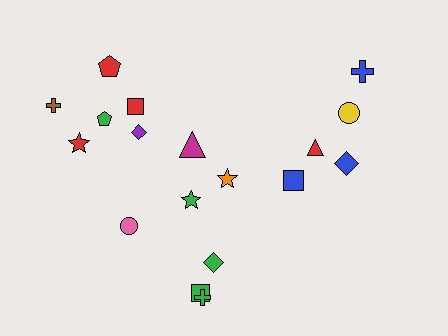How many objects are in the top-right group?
There are 5 objects.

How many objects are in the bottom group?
There are 6 objects.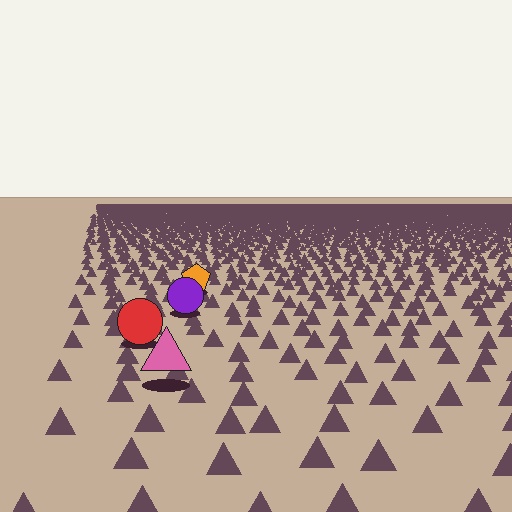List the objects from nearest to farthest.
From nearest to farthest: the pink triangle, the red circle, the purple circle, the orange pentagon.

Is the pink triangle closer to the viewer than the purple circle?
Yes. The pink triangle is closer — you can tell from the texture gradient: the ground texture is coarser near it.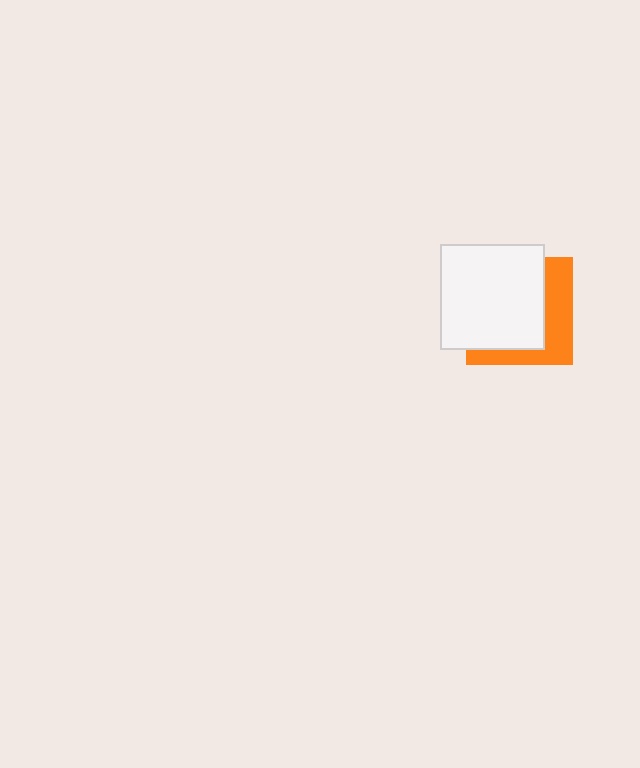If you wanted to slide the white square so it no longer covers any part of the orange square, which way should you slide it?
Slide it toward the upper-left — that is the most direct way to separate the two shapes.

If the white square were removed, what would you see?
You would see the complete orange square.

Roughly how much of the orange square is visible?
A small part of it is visible (roughly 37%).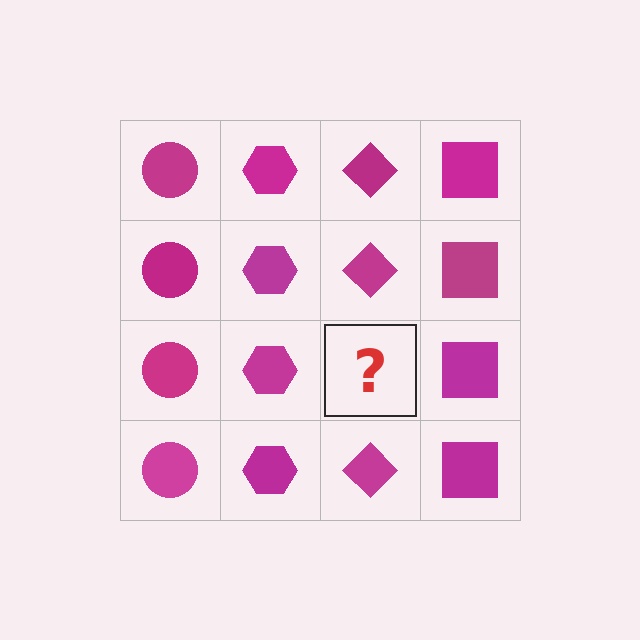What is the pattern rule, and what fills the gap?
The rule is that each column has a consistent shape. The gap should be filled with a magenta diamond.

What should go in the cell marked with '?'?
The missing cell should contain a magenta diamond.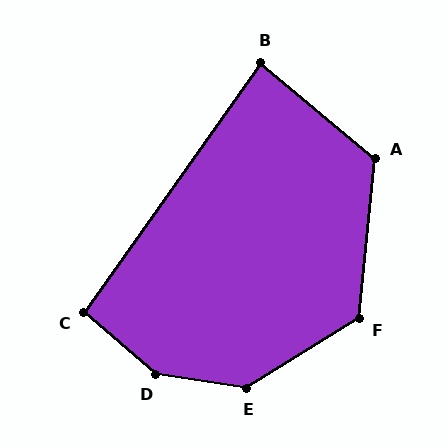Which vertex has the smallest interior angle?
B, at approximately 86 degrees.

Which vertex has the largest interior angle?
D, at approximately 147 degrees.